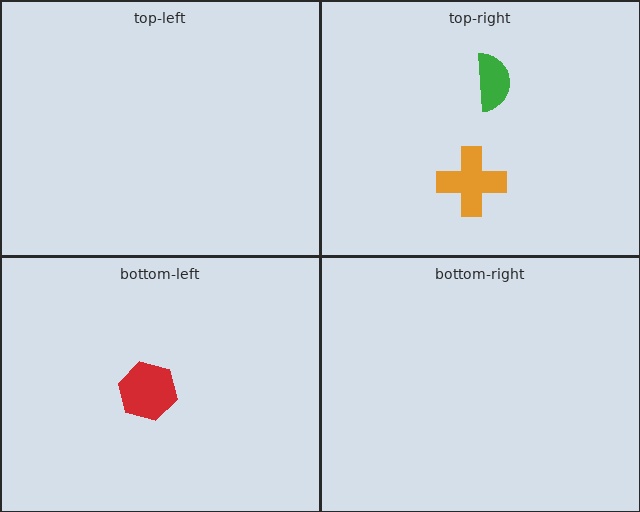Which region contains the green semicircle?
The top-right region.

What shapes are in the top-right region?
The green semicircle, the orange cross.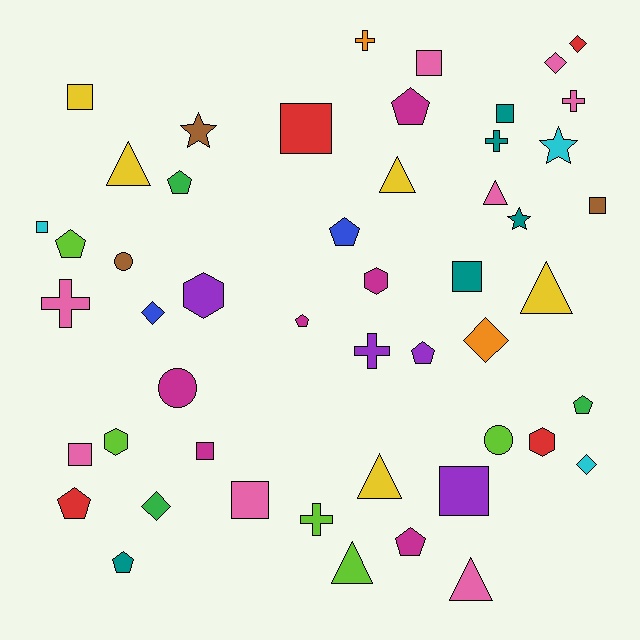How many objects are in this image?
There are 50 objects.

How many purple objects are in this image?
There are 4 purple objects.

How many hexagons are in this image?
There are 4 hexagons.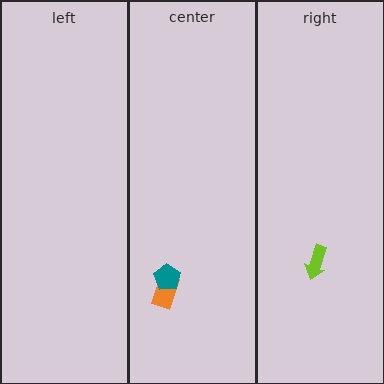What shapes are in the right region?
The lime arrow.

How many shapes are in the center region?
2.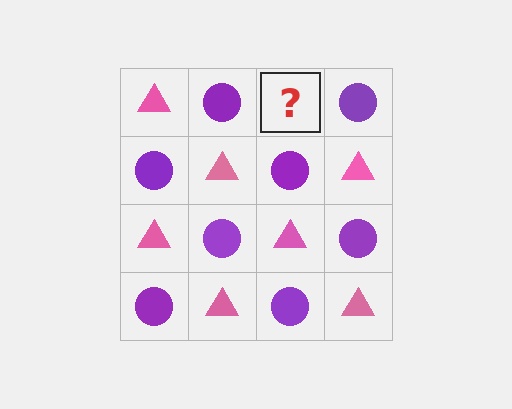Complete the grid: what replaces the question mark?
The question mark should be replaced with a pink triangle.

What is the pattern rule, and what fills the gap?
The rule is that it alternates pink triangle and purple circle in a checkerboard pattern. The gap should be filled with a pink triangle.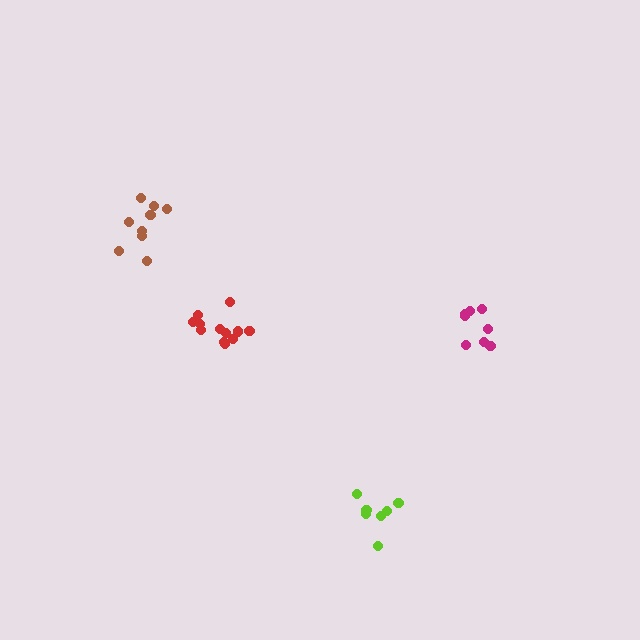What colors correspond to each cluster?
The clusters are colored: red, magenta, brown, lime.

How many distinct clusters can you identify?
There are 4 distinct clusters.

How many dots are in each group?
Group 1: 12 dots, Group 2: 8 dots, Group 3: 9 dots, Group 4: 7 dots (36 total).